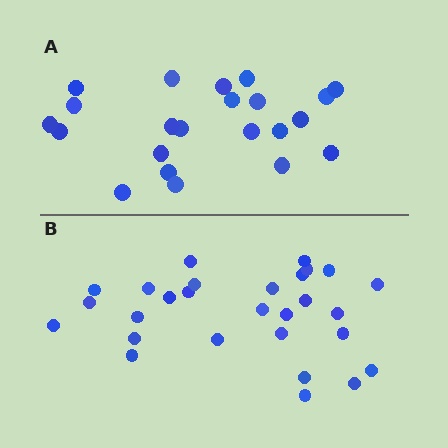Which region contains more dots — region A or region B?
Region B (the bottom region) has more dots.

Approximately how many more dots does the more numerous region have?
Region B has about 6 more dots than region A.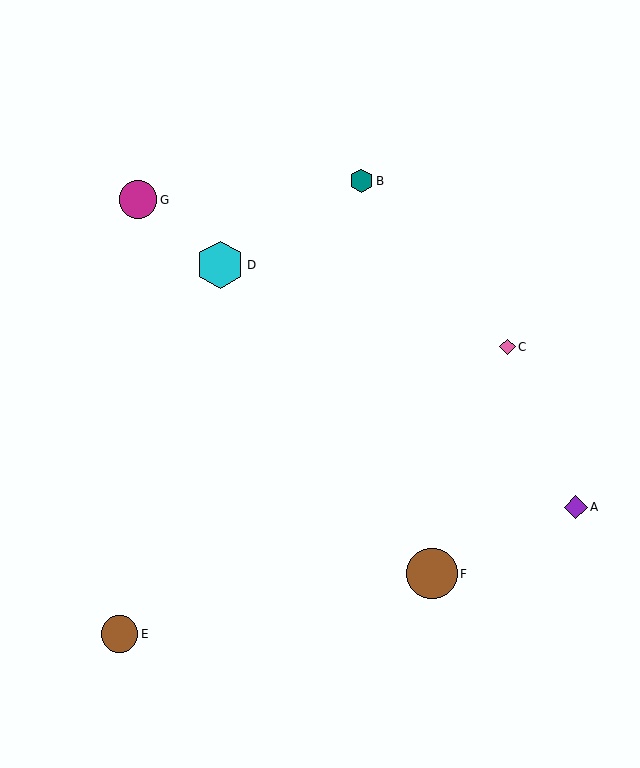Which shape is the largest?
The brown circle (labeled F) is the largest.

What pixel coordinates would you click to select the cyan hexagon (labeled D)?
Click at (220, 265) to select the cyan hexagon D.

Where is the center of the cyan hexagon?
The center of the cyan hexagon is at (220, 265).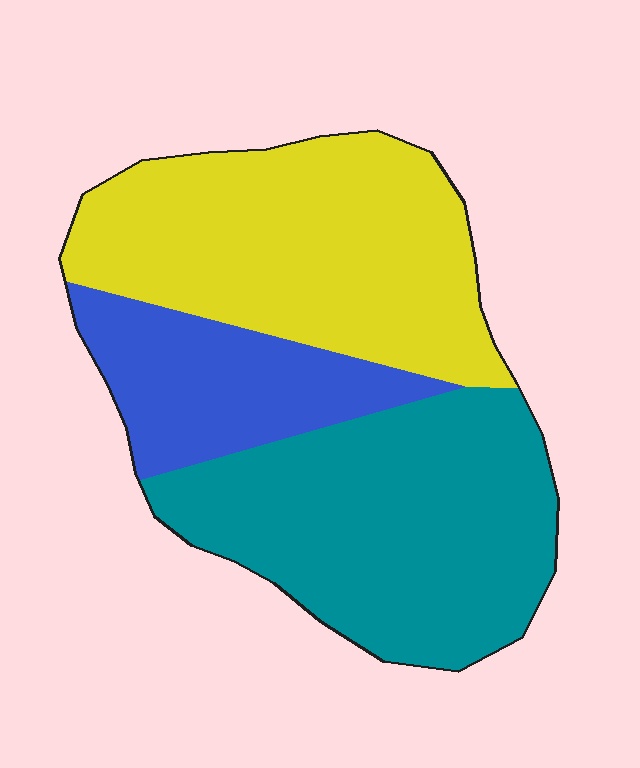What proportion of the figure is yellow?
Yellow takes up about two fifths (2/5) of the figure.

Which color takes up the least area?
Blue, at roughly 20%.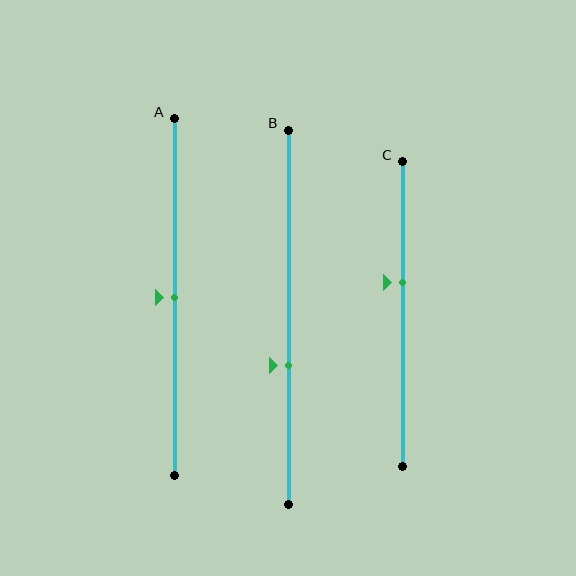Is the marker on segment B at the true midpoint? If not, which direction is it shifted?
No, the marker on segment B is shifted downward by about 13% of the segment length.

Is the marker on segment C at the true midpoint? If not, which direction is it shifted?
No, the marker on segment C is shifted upward by about 10% of the segment length.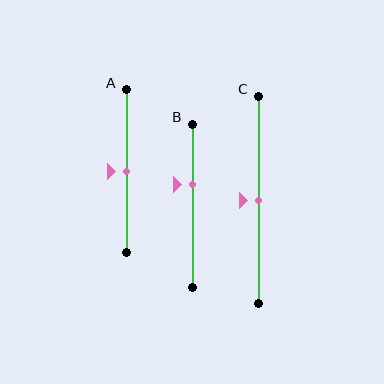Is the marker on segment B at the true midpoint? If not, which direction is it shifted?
No, the marker on segment B is shifted upward by about 13% of the segment length.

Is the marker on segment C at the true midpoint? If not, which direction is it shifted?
Yes, the marker on segment C is at the true midpoint.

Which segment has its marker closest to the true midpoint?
Segment A has its marker closest to the true midpoint.